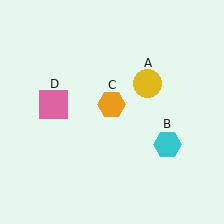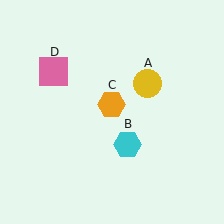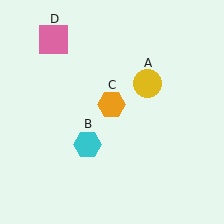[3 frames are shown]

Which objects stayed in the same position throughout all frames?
Yellow circle (object A) and orange hexagon (object C) remained stationary.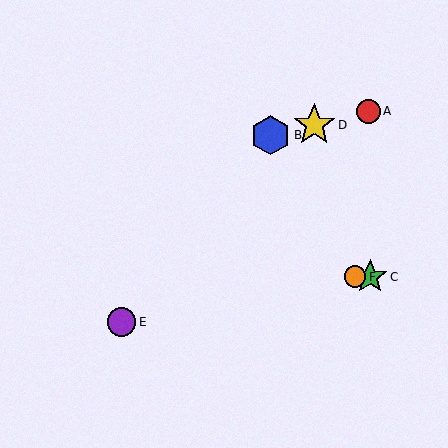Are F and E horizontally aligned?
No, F is at y≈277 and E is at y≈322.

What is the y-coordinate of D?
Object D is at y≈125.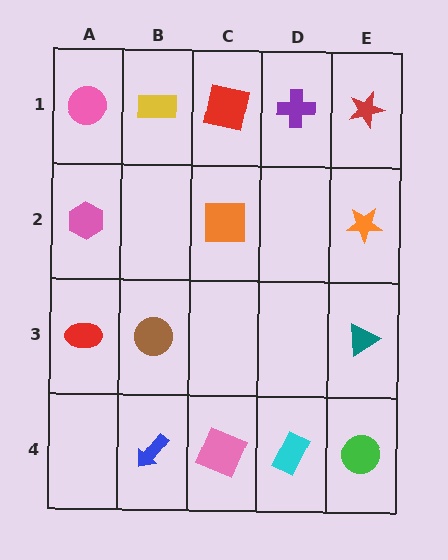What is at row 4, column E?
A green circle.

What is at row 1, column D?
A purple cross.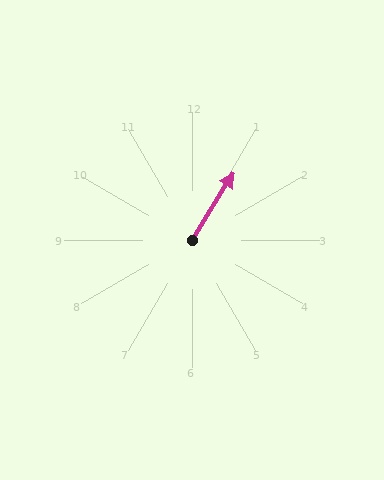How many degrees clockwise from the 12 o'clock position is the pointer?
Approximately 32 degrees.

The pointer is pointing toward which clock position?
Roughly 1 o'clock.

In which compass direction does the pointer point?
Northeast.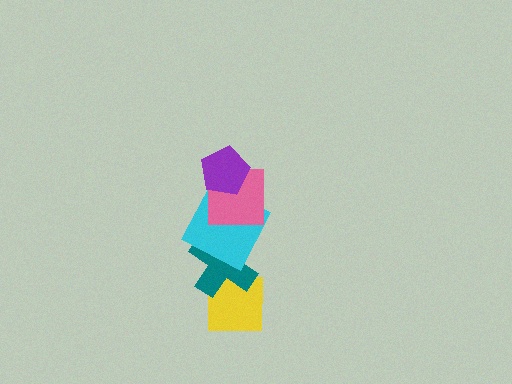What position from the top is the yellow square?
The yellow square is 5th from the top.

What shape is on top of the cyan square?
The pink square is on top of the cyan square.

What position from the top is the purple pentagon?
The purple pentagon is 1st from the top.